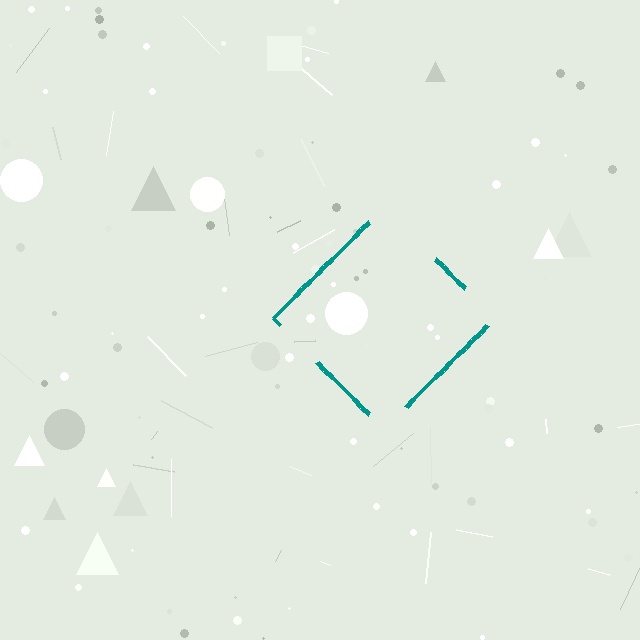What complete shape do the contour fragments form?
The contour fragments form a diamond.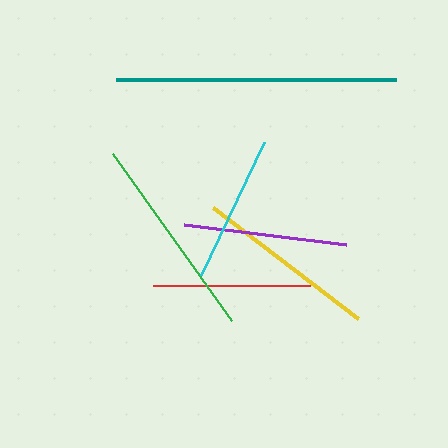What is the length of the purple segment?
The purple segment is approximately 163 pixels long.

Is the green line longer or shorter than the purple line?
The green line is longer than the purple line.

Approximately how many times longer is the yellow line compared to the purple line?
The yellow line is approximately 1.1 times the length of the purple line.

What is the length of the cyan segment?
The cyan segment is approximately 147 pixels long.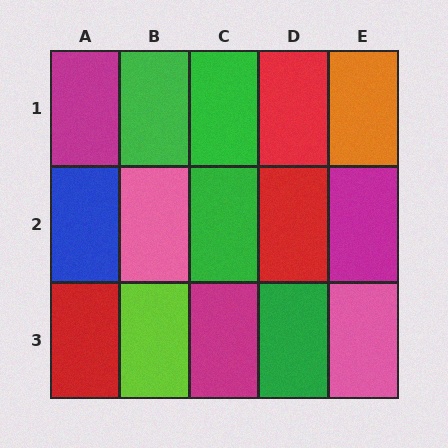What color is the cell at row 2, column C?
Green.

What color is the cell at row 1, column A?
Magenta.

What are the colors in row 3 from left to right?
Red, lime, magenta, green, pink.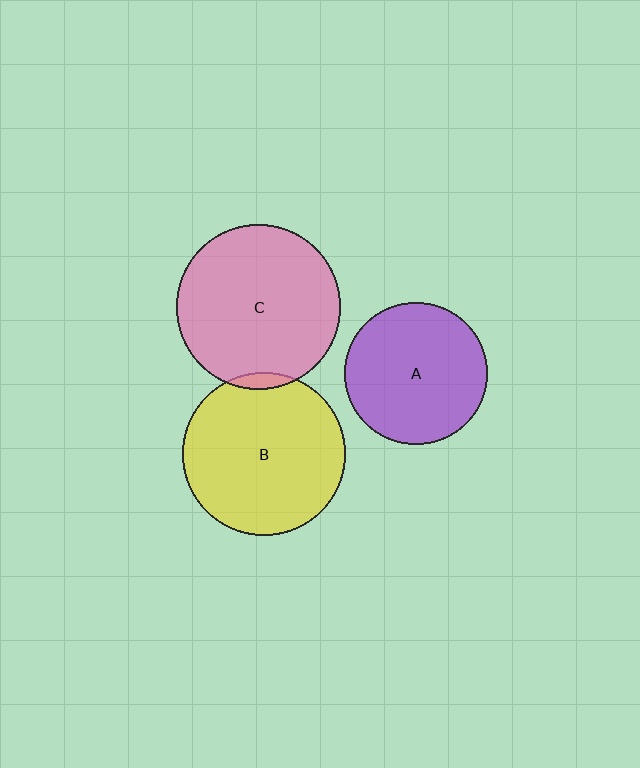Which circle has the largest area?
Circle C (pink).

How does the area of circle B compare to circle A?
Approximately 1.3 times.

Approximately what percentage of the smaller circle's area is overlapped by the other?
Approximately 5%.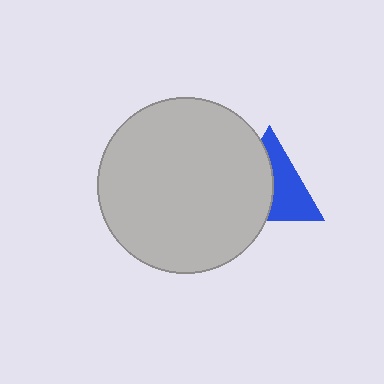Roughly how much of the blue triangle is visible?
About half of it is visible (roughly 50%).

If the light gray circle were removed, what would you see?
You would see the complete blue triangle.